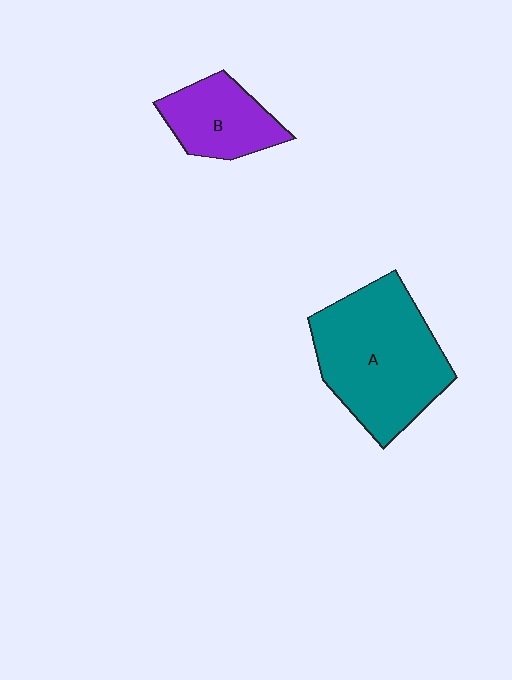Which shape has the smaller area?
Shape B (purple).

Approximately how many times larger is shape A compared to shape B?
Approximately 2.1 times.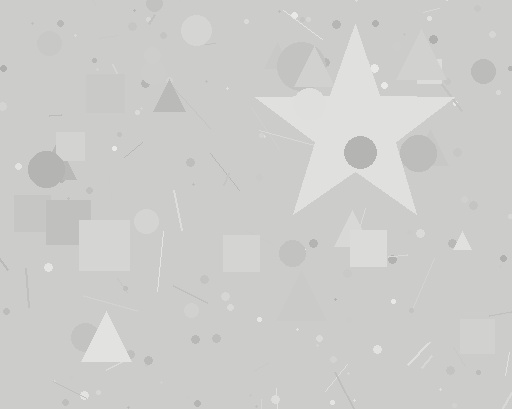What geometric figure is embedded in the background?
A star is embedded in the background.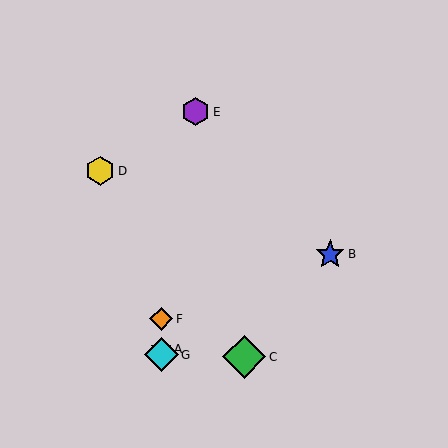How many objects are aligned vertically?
3 objects (A, F, G) are aligned vertically.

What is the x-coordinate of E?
Object E is at x≈196.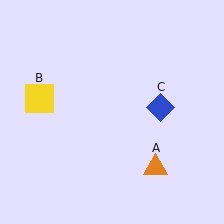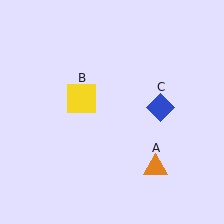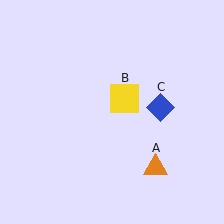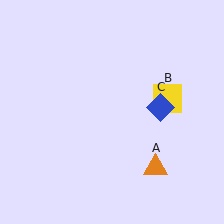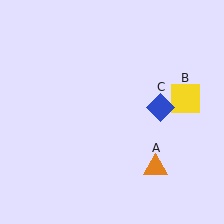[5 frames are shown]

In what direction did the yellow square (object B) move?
The yellow square (object B) moved right.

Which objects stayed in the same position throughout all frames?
Orange triangle (object A) and blue diamond (object C) remained stationary.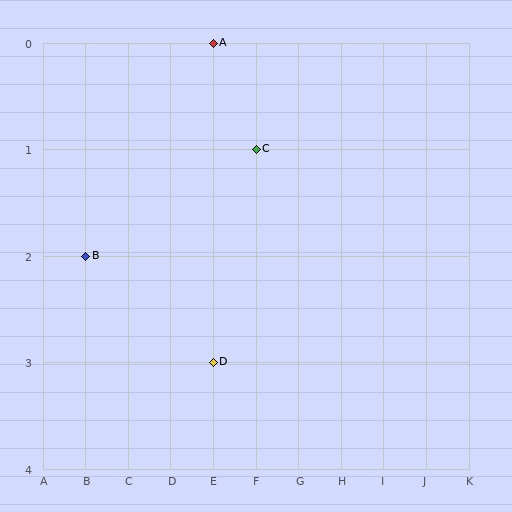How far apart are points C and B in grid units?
Points C and B are 4 columns and 1 row apart (about 4.1 grid units diagonally).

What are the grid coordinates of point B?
Point B is at grid coordinates (B, 2).